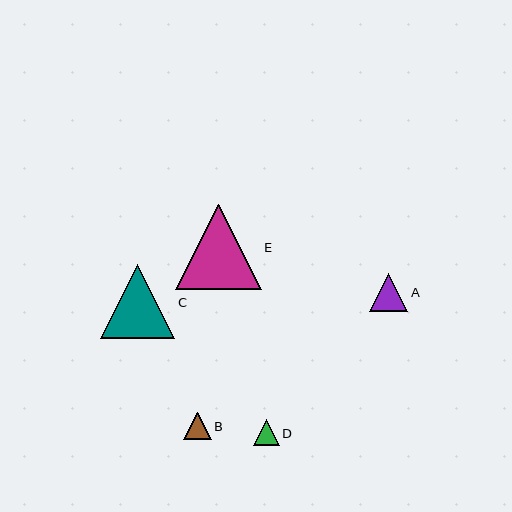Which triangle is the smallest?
Triangle D is the smallest with a size of approximately 26 pixels.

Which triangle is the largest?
Triangle E is the largest with a size of approximately 86 pixels.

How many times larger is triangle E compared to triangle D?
Triangle E is approximately 3.3 times the size of triangle D.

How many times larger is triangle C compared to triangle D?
Triangle C is approximately 2.8 times the size of triangle D.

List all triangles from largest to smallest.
From largest to smallest: E, C, A, B, D.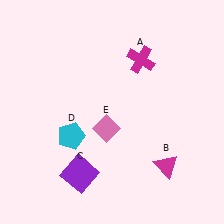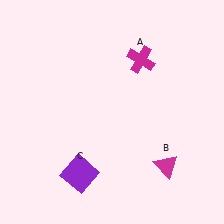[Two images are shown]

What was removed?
The pink diamond (E), the cyan pentagon (D) were removed in Image 2.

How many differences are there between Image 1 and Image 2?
There are 2 differences between the two images.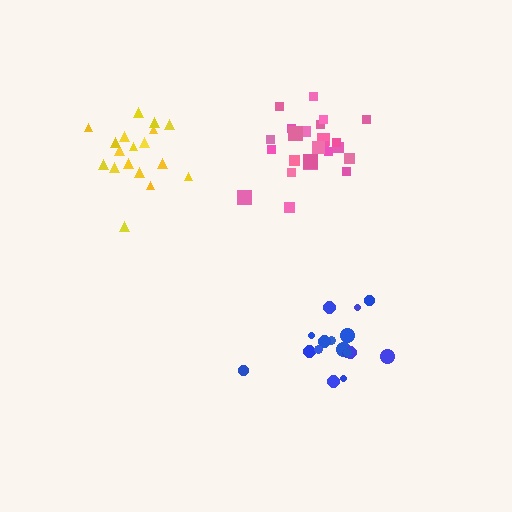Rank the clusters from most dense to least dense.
pink, blue, yellow.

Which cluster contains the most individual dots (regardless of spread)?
Pink (25).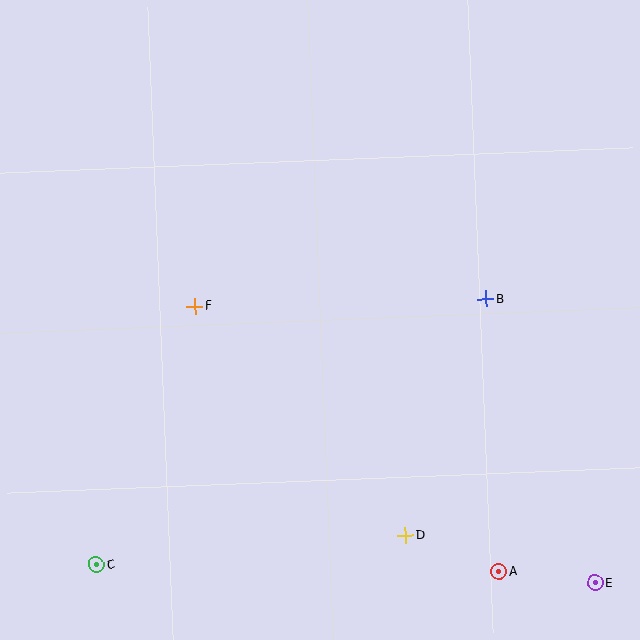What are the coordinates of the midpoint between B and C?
The midpoint between B and C is at (291, 432).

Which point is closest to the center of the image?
Point F at (195, 306) is closest to the center.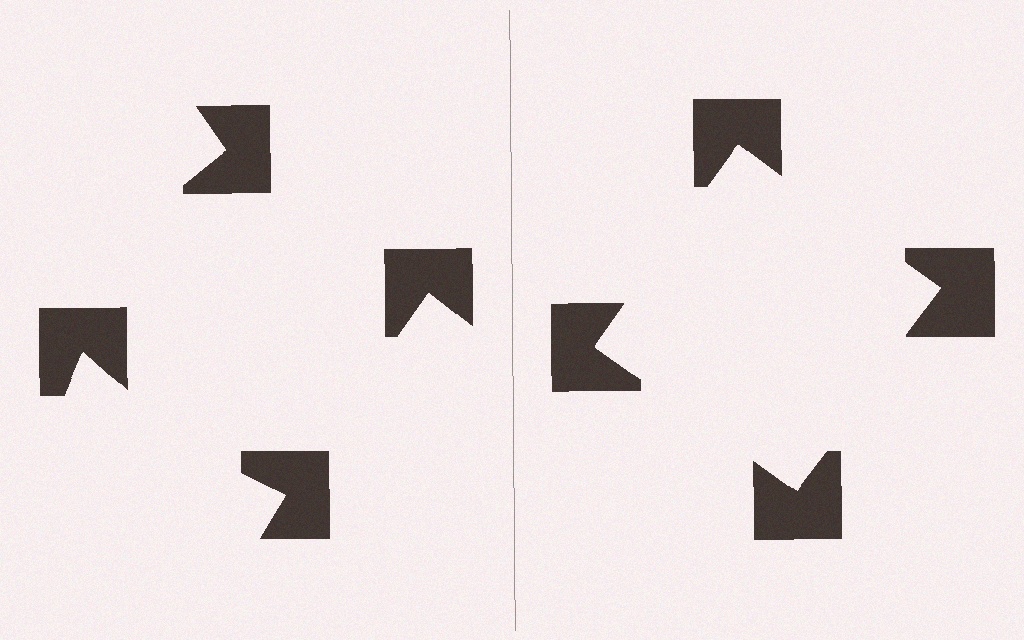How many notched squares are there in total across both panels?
8 — 4 on each side.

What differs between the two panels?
The notched squares are positioned identically on both sides; only the wedge orientations differ. On the right they align to a square; on the left they are misaligned.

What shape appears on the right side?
An illusory square.